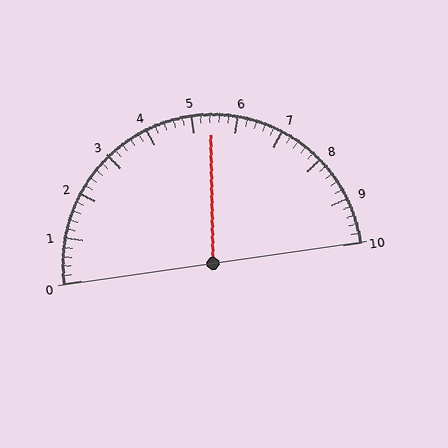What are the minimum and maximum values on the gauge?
The gauge ranges from 0 to 10.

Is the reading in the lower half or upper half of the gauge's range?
The reading is in the upper half of the range (0 to 10).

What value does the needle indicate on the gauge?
The needle indicates approximately 5.4.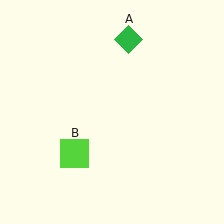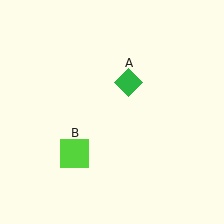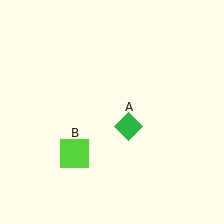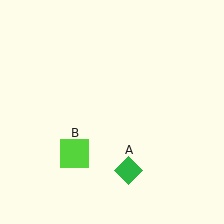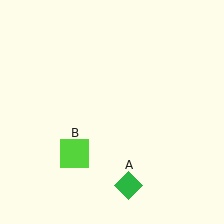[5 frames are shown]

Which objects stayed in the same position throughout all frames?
Lime square (object B) remained stationary.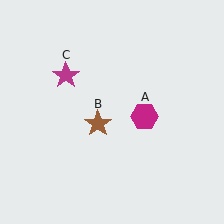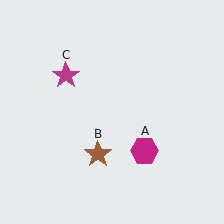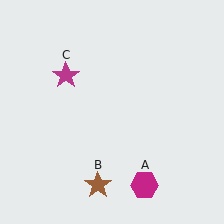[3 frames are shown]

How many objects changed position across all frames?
2 objects changed position: magenta hexagon (object A), brown star (object B).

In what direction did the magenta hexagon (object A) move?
The magenta hexagon (object A) moved down.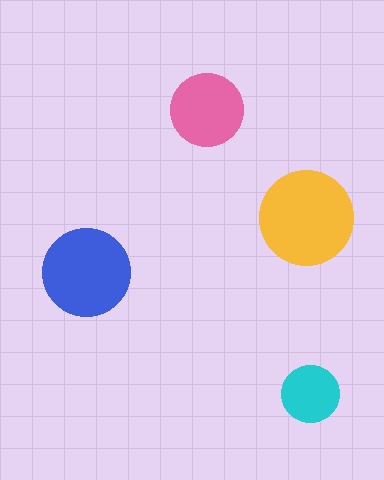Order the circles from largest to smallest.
the yellow one, the blue one, the pink one, the cyan one.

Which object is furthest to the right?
The cyan circle is rightmost.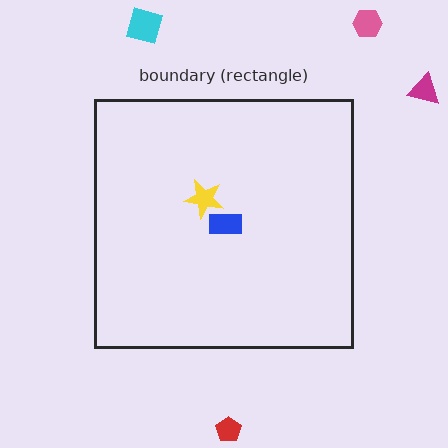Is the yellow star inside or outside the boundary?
Inside.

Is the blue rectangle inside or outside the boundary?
Inside.